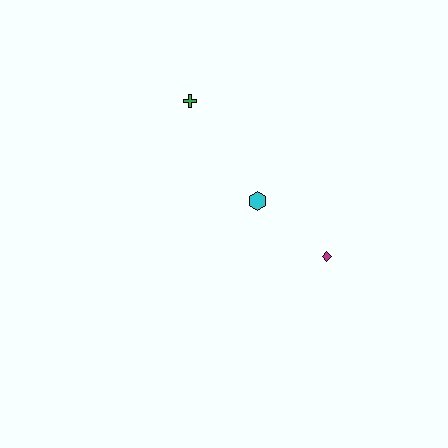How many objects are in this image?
There are 3 objects.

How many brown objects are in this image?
There are no brown objects.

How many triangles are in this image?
There are no triangles.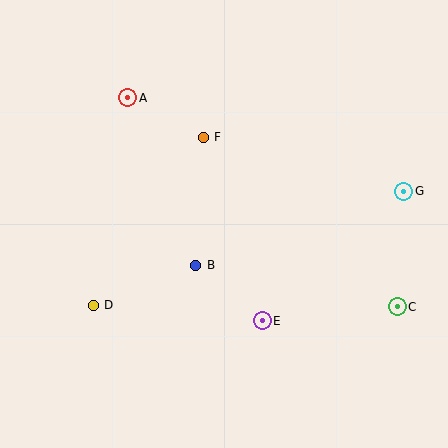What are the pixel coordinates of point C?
Point C is at (397, 307).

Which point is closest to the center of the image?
Point B at (196, 265) is closest to the center.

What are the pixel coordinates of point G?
Point G is at (404, 191).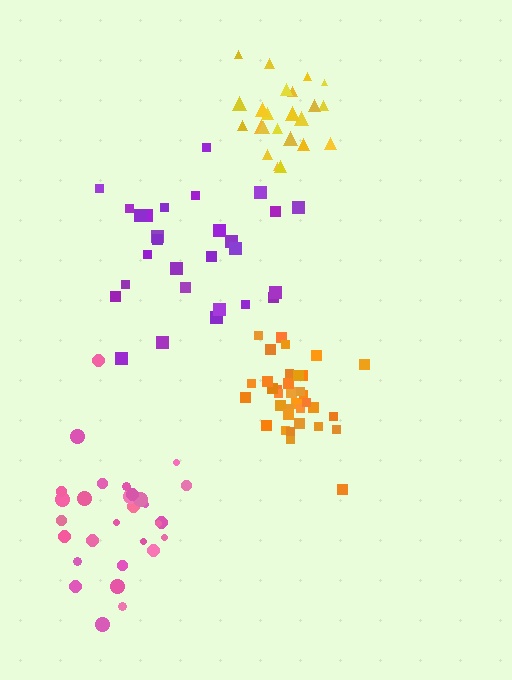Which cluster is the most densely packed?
Orange.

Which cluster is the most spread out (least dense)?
Purple.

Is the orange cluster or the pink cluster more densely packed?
Orange.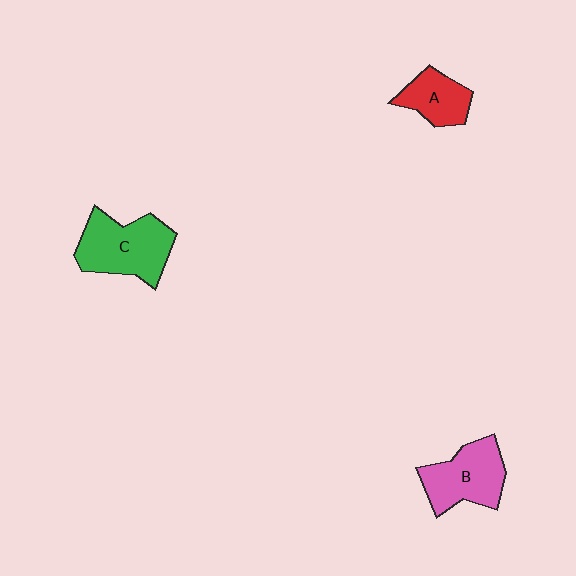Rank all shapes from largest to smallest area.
From largest to smallest: C (green), B (pink), A (red).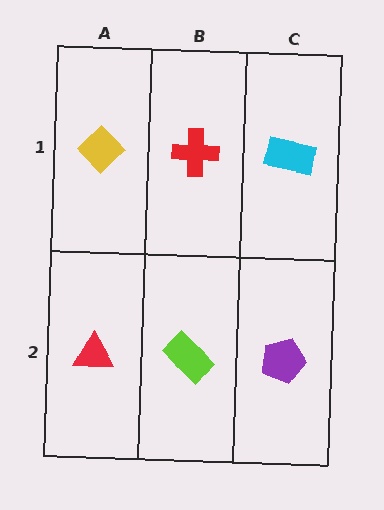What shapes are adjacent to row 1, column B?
A lime rectangle (row 2, column B), a yellow diamond (row 1, column A), a cyan rectangle (row 1, column C).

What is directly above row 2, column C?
A cyan rectangle.